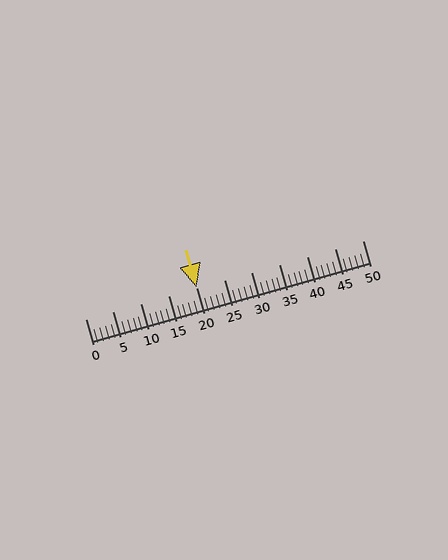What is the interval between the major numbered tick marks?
The major tick marks are spaced 5 units apart.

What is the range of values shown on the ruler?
The ruler shows values from 0 to 50.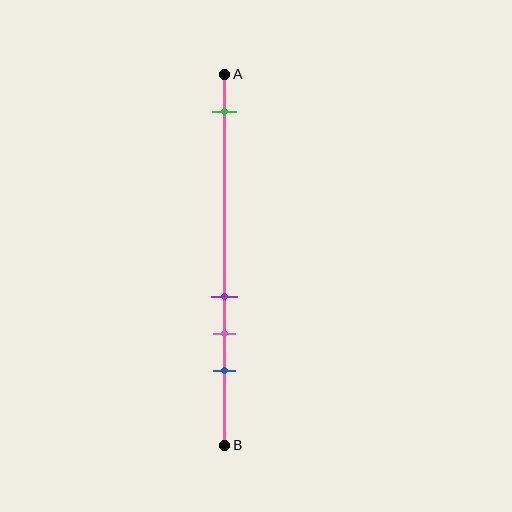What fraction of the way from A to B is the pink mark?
The pink mark is approximately 70% (0.7) of the way from A to B.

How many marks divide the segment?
There are 4 marks dividing the segment.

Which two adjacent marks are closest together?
The purple and pink marks are the closest adjacent pair.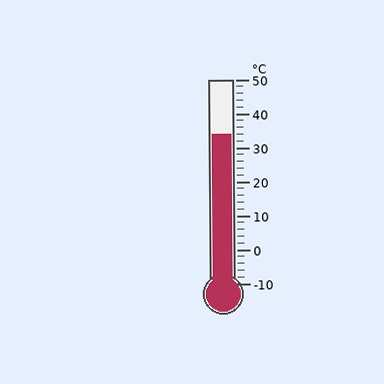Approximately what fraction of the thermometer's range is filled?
The thermometer is filled to approximately 75% of its range.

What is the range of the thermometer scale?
The thermometer scale ranges from -10°C to 50°C.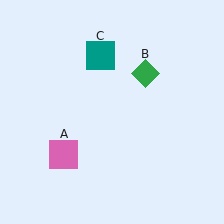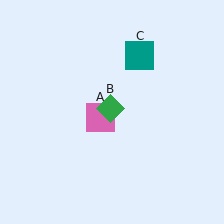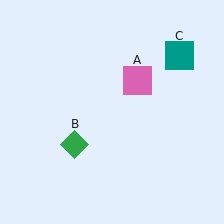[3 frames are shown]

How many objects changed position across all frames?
3 objects changed position: pink square (object A), green diamond (object B), teal square (object C).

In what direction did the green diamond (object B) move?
The green diamond (object B) moved down and to the left.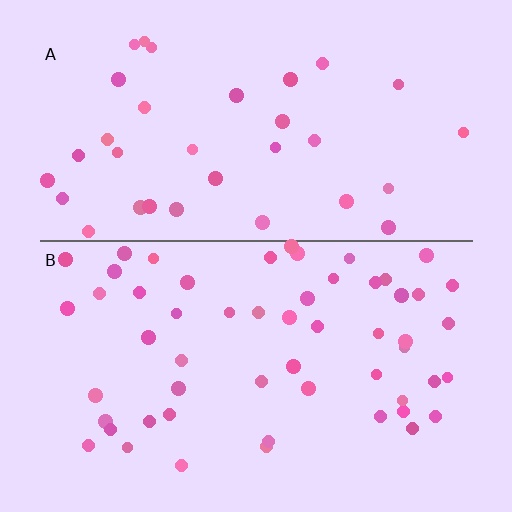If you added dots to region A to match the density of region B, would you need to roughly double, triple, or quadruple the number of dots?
Approximately double.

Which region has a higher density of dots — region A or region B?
B (the bottom).